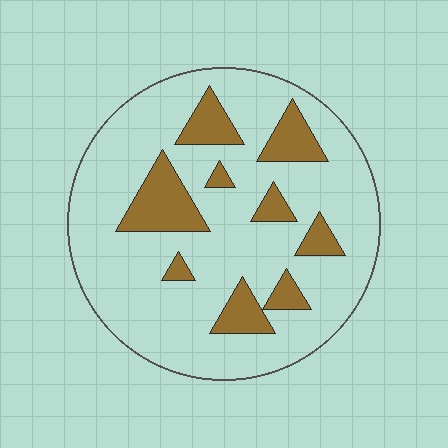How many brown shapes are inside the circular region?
9.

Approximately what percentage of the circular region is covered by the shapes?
Approximately 20%.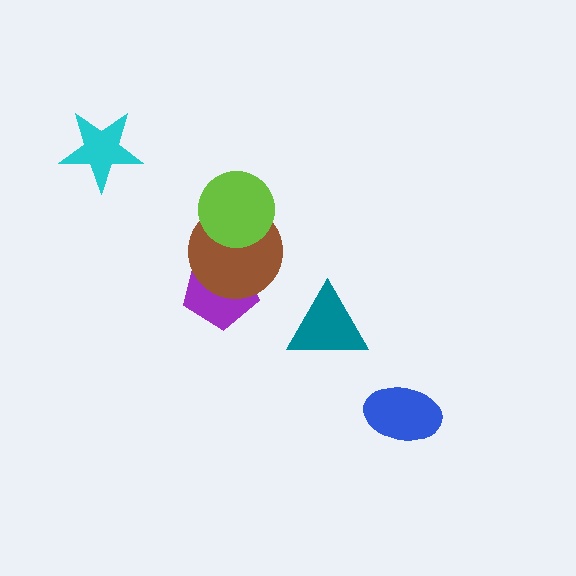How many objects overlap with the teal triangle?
0 objects overlap with the teal triangle.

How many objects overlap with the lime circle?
1 object overlaps with the lime circle.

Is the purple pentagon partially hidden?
Yes, it is partially covered by another shape.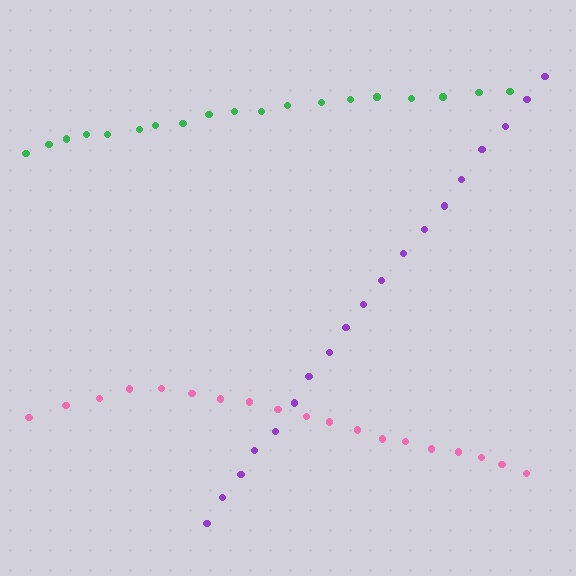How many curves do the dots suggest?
There are 3 distinct paths.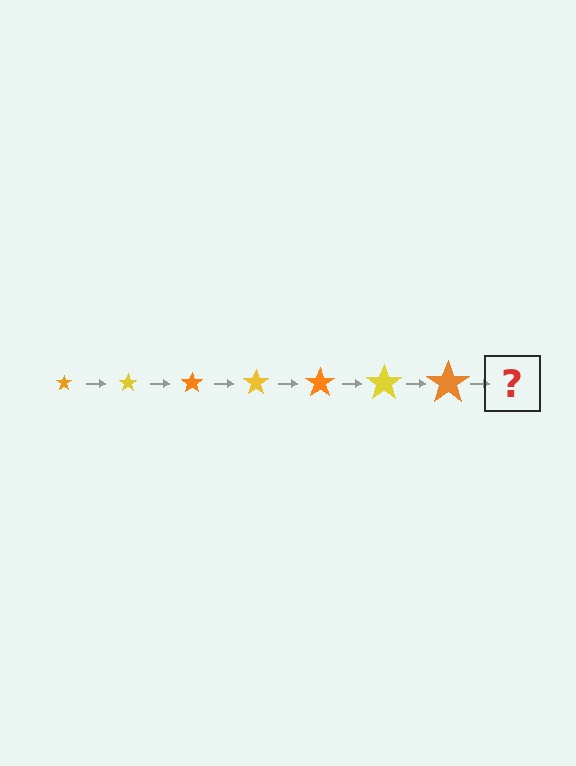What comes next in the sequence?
The next element should be a yellow star, larger than the previous one.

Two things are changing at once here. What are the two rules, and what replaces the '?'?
The two rules are that the star grows larger each step and the color cycles through orange and yellow. The '?' should be a yellow star, larger than the previous one.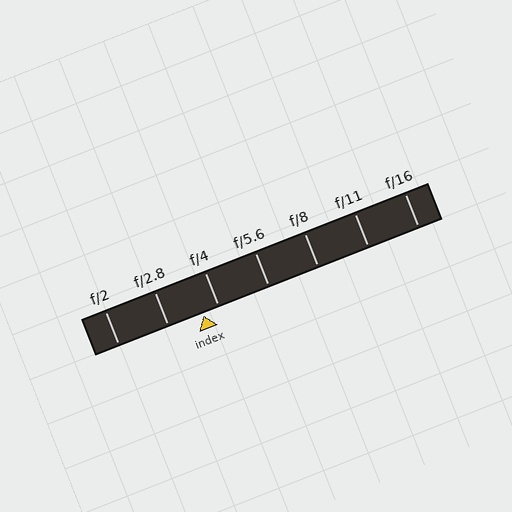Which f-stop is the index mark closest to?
The index mark is closest to f/4.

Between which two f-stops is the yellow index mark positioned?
The index mark is between f/2.8 and f/4.